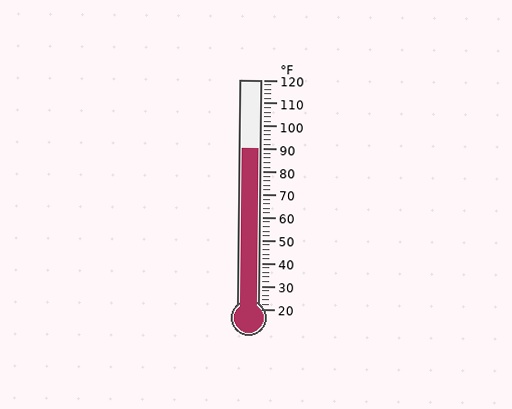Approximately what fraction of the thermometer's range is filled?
The thermometer is filled to approximately 70% of its range.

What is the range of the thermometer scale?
The thermometer scale ranges from 20°F to 120°F.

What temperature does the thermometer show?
The thermometer shows approximately 90°F.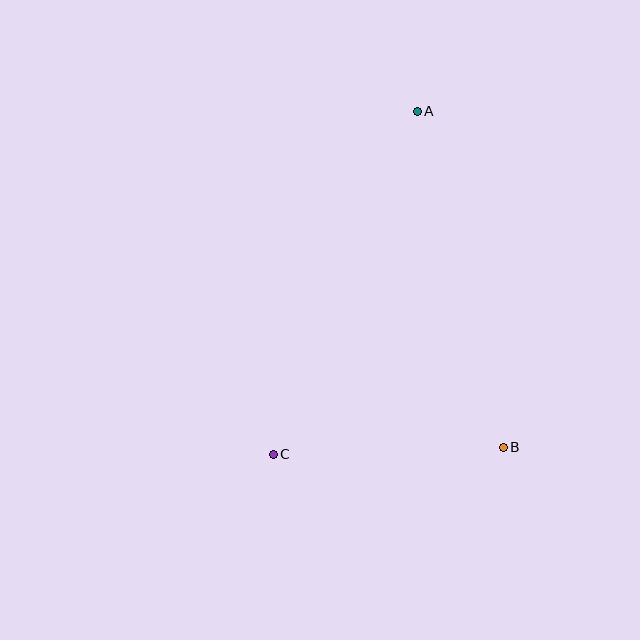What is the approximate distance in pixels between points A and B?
The distance between A and B is approximately 347 pixels.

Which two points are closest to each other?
Points B and C are closest to each other.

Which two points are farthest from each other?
Points A and C are farthest from each other.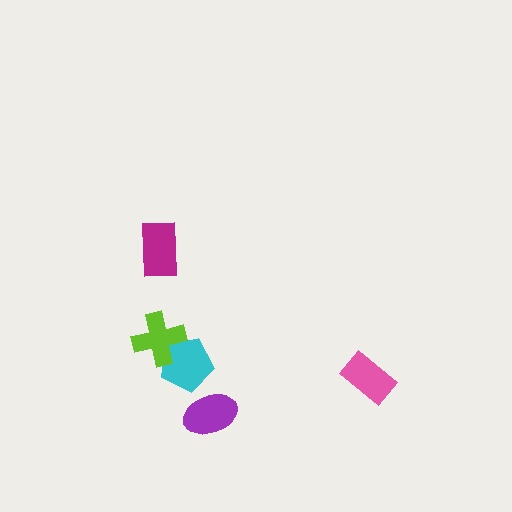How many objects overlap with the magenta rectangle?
0 objects overlap with the magenta rectangle.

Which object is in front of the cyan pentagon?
The lime cross is in front of the cyan pentagon.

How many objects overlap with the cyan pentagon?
1 object overlaps with the cyan pentagon.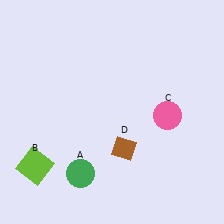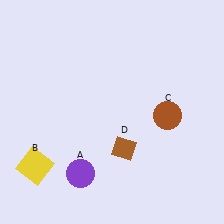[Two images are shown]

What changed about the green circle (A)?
In Image 1, A is green. In Image 2, it changed to purple.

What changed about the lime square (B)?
In Image 1, B is lime. In Image 2, it changed to yellow.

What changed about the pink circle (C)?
In Image 1, C is pink. In Image 2, it changed to brown.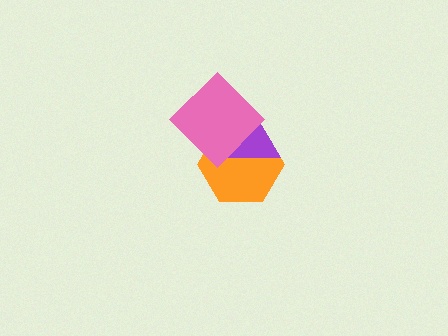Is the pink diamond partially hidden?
No, no other shape covers it.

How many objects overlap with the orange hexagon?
2 objects overlap with the orange hexagon.